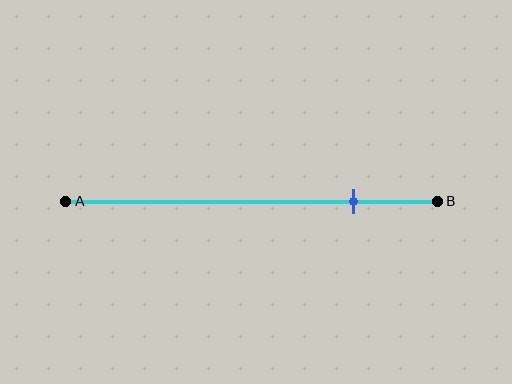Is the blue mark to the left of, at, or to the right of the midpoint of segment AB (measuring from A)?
The blue mark is to the right of the midpoint of segment AB.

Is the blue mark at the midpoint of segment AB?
No, the mark is at about 75% from A, not at the 50% midpoint.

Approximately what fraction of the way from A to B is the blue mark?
The blue mark is approximately 75% of the way from A to B.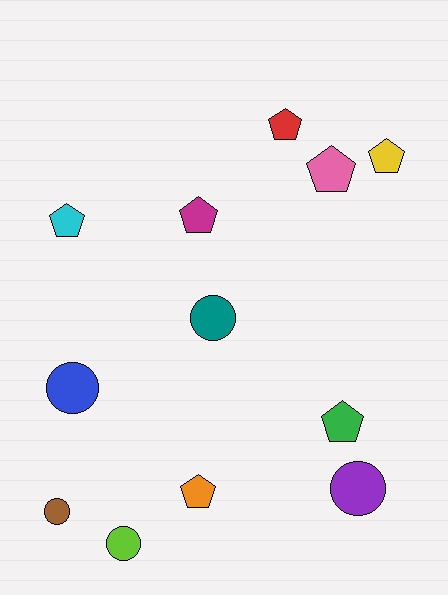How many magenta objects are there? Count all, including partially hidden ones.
There is 1 magenta object.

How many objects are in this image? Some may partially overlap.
There are 12 objects.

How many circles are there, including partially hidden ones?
There are 5 circles.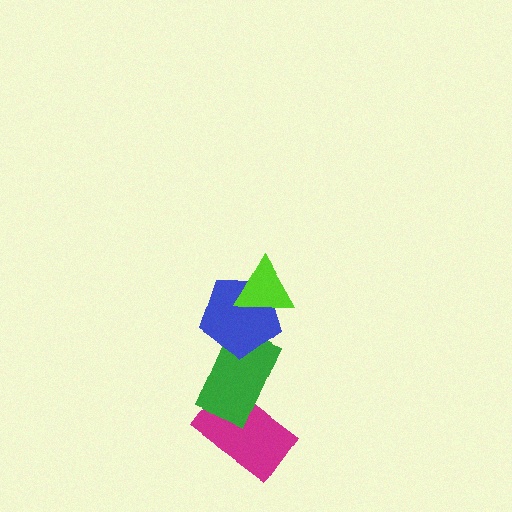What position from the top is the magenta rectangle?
The magenta rectangle is 4th from the top.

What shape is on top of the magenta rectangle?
The green rectangle is on top of the magenta rectangle.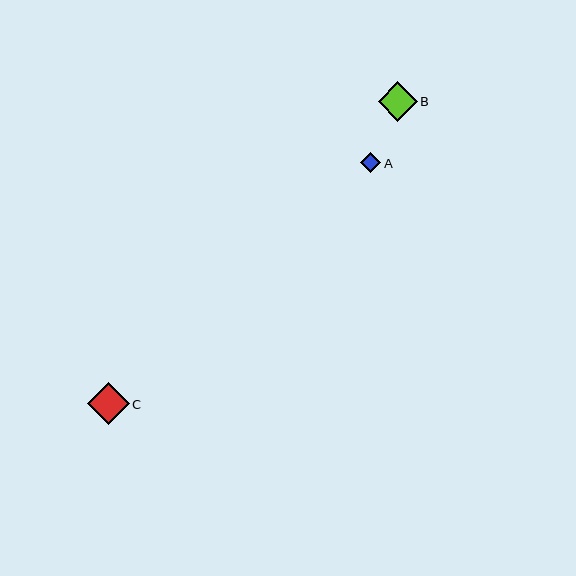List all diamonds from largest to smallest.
From largest to smallest: C, B, A.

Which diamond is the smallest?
Diamond A is the smallest with a size of approximately 20 pixels.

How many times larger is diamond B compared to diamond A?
Diamond B is approximately 2.0 times the size of diamond A.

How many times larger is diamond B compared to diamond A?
Diamond B is approximately 2.0 times the size of diamond A.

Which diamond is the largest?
Diamond C is the largest with a size of approximately 42 pixels.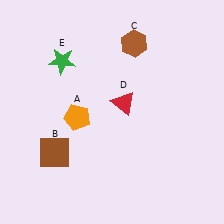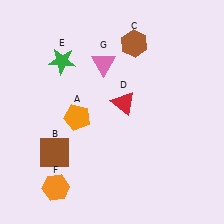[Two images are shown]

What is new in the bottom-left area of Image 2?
An orange hexagon (F) was added in the bottom-left area of Image 2.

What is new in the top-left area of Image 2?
A pink triangle (G) was added in the top-left area of Image 2.